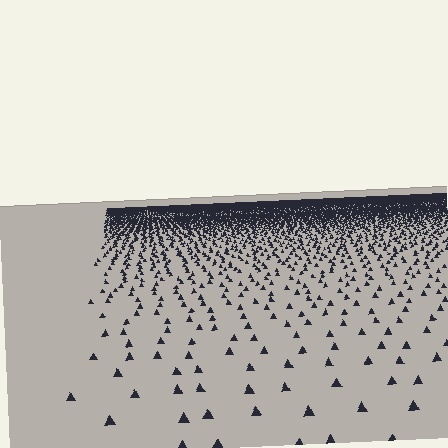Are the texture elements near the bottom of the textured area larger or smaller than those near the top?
Larger. Near the bottom, elements are closer to the viewer and appear at a bigger on-screen size.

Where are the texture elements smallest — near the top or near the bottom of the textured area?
Near the top.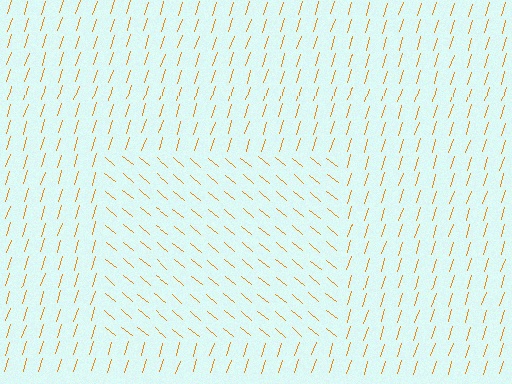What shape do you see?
I see a rectangle.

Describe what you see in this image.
The image is filled with small orange line segments. A rectangle region in the image has lines oriented differently from the surrounding lines, creating a visible texture boundary.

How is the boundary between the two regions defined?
The boundary is defined purely by a change in line orientation (approximately 68 degrees difference). All lines are the same color and thickness.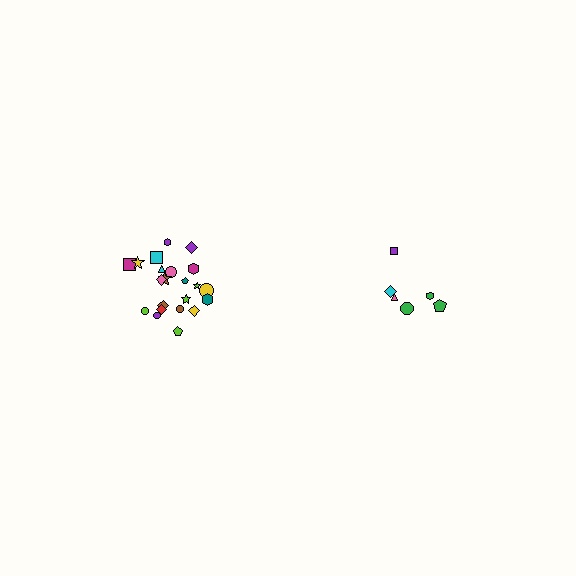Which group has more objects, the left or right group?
The left group.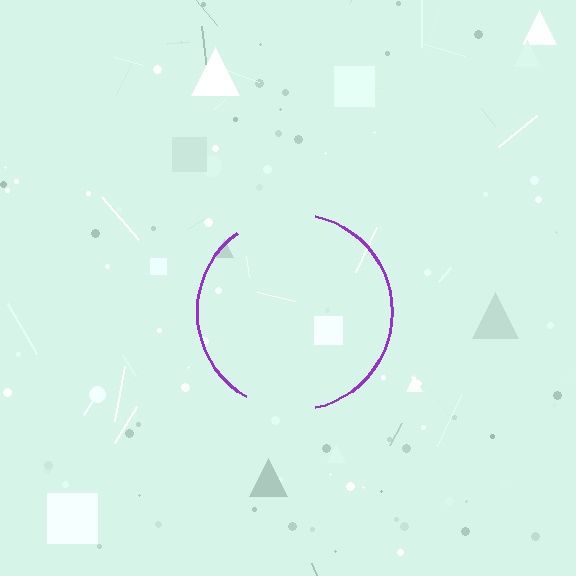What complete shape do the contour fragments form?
The contour fragments form a circle.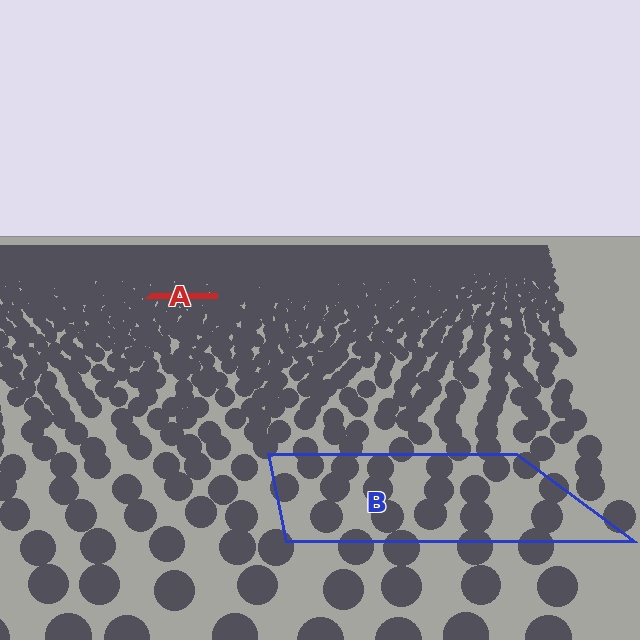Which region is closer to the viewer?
Region B is closer. The texture elements there are larger and more spread out.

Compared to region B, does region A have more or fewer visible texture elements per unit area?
Region A has more texture elements per unit area — they are packed more densely because it is farther away.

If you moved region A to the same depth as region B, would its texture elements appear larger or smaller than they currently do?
They would appear larger. At a closer depth, the same texture elements are projected at a bigger on-screen size.